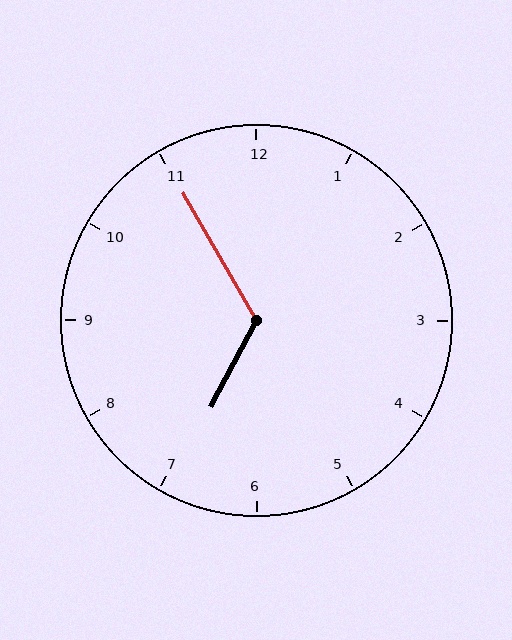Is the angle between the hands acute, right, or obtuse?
It is obtuse.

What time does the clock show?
6:55.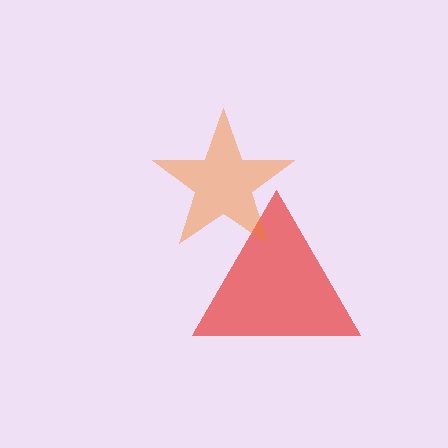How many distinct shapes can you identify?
There are 2 distinct shapes: a red triangle, an orange star.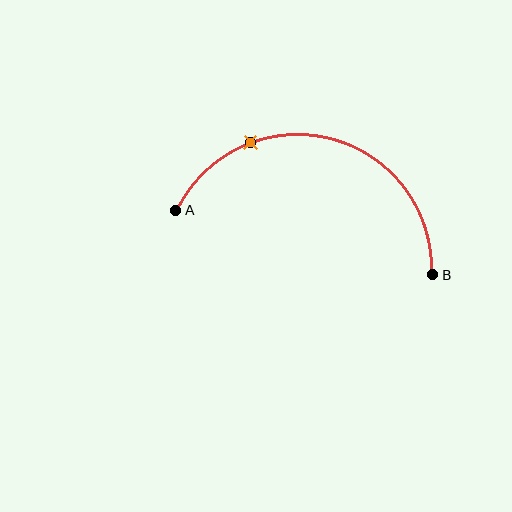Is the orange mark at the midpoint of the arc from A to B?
No. The orange mark lies on the arc but is closer to endpoint A. The arc midpoint would be at the point on the curve equidistant along the arc from both A and B.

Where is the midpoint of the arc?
The arc midpoint is the point on the curve farthest from the straight line joining A and B. It sits above that line.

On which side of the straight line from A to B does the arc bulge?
The arc bulges above the straight line connecting A and B.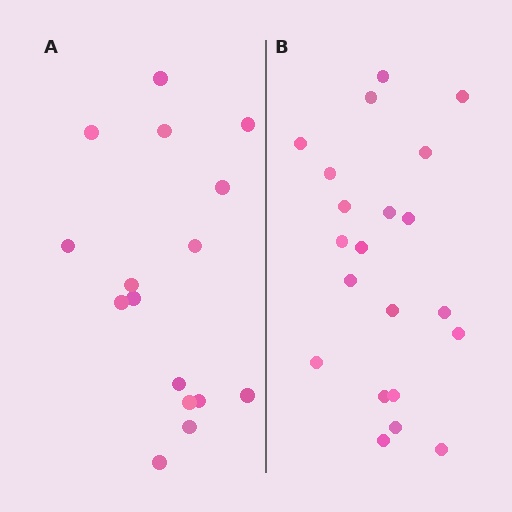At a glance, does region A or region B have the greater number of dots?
Region B (the right region) has more dots.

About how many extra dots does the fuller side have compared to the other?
Region B has about 5 more dots than region A.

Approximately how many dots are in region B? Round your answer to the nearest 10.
About 20 dots. (The exact count is 21, which rounds to 20.)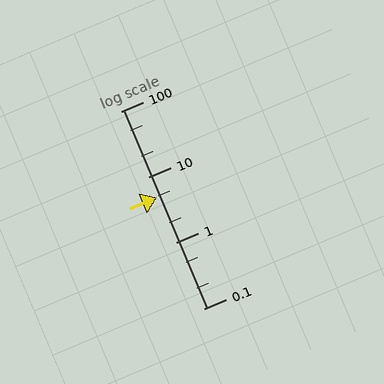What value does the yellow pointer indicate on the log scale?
The pointer indicates approximately 4.9.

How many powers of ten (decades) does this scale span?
The scale spans 3 decades, from 0.1 to 100.